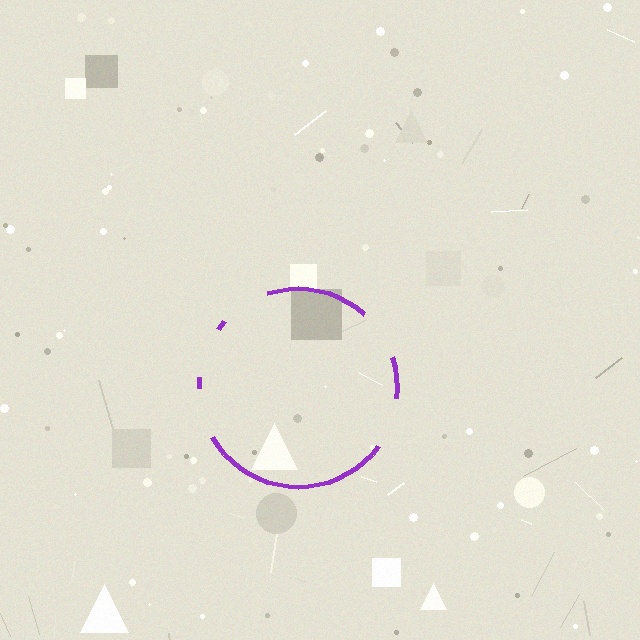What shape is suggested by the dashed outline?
The dashed outline suggests a circle.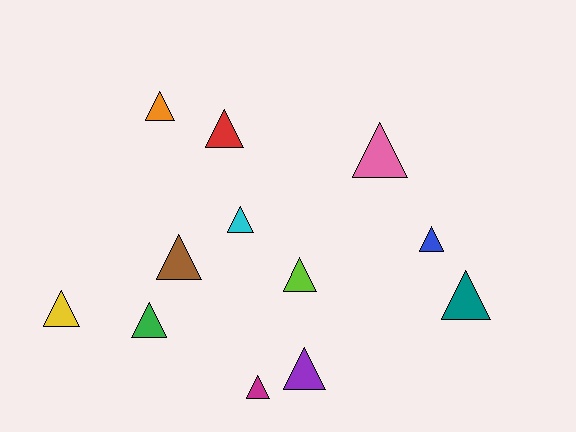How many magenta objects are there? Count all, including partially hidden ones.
There is 1 magenta object.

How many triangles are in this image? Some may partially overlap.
There are 12 triangles.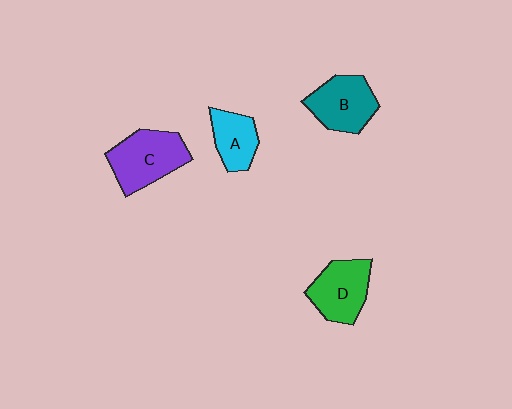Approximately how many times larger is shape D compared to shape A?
Approximately 1.4 times.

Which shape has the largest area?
Shape C (purple).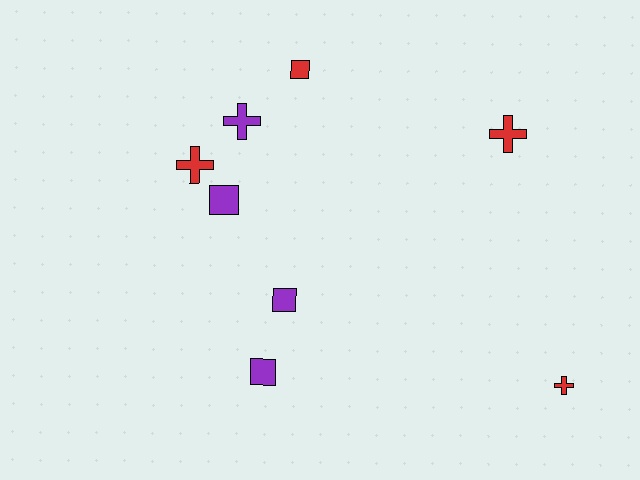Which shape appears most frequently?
Square, with 4 objects.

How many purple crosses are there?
There is 1 purple cross.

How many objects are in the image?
There are 8 objects.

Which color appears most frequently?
Purple, with 4 objects.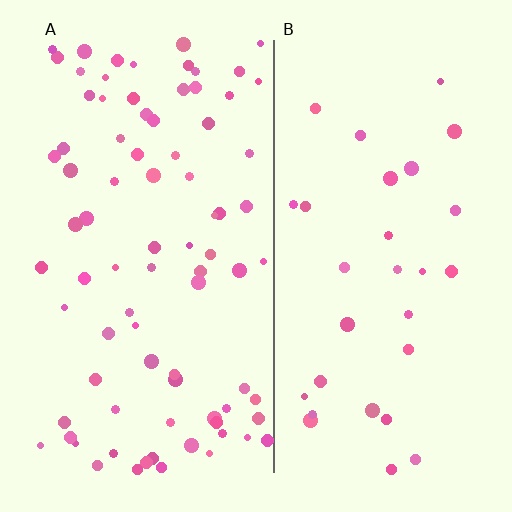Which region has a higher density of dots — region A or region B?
A (the left).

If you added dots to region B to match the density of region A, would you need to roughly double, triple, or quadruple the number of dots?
Approximately triple.